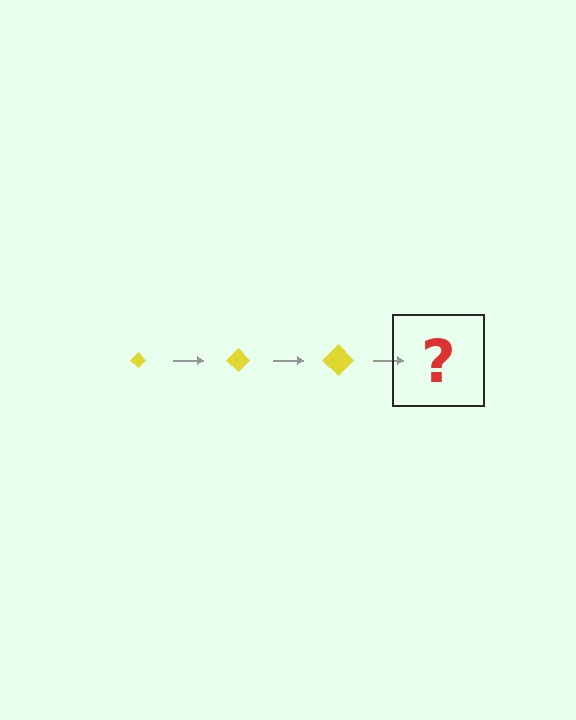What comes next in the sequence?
The next element should be a yellow diamond, larger than the previous one.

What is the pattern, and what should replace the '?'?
The pattern is that the diamond gets progressively larger each step. The '?' should be a yellow diamond, larger than the previous one.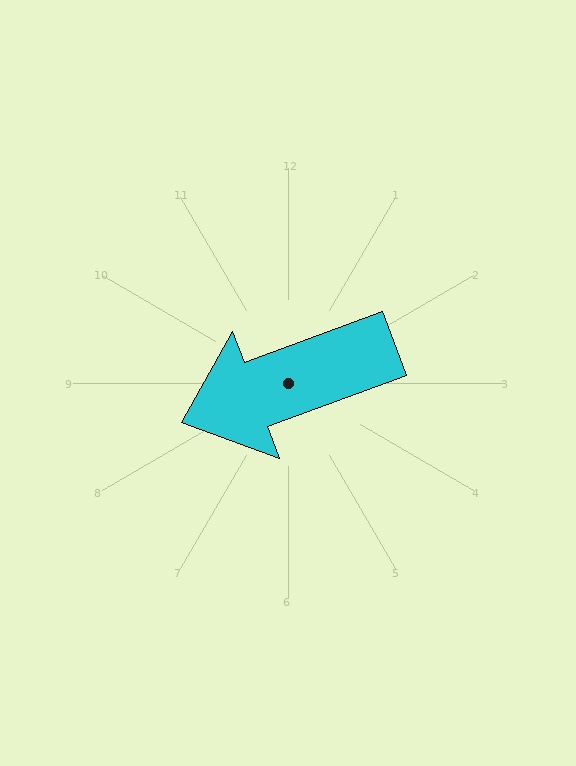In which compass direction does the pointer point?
West.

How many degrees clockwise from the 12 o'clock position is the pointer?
Approximately 250 degrees.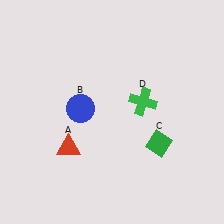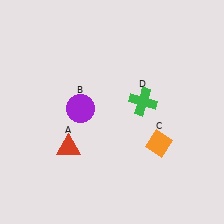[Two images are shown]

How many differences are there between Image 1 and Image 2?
There are 2 differences between the two images.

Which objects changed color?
B changed from blue to purple. C changed from green to orange.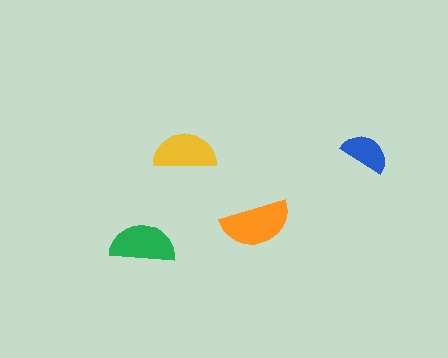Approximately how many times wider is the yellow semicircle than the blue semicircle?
About 1.5 times wider.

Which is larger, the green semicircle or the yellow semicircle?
The green one.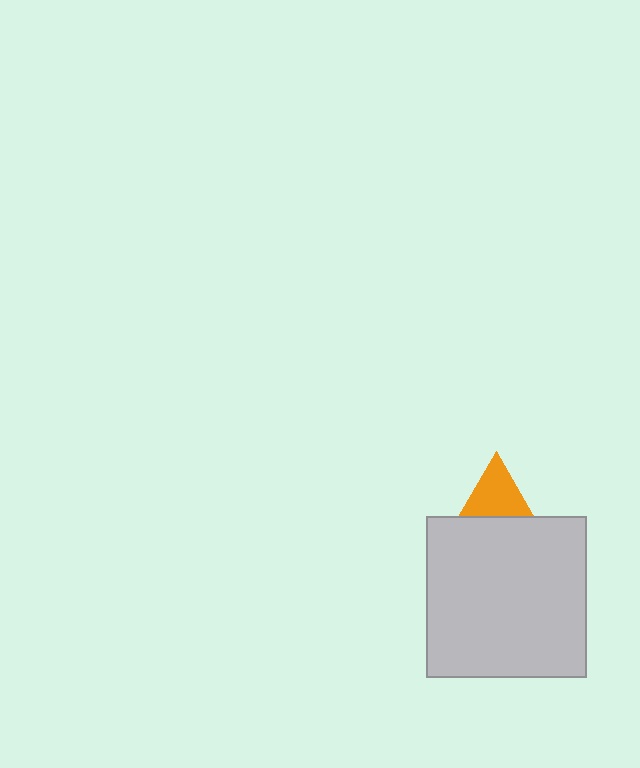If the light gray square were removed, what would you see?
You would see the complete orange triangle.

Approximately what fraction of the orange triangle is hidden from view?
Roughly 42% of the orange triangle is hidden behind the light gray square.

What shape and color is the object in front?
The object in front is a light gray square.